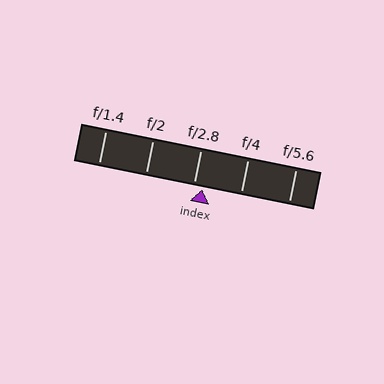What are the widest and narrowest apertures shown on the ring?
The widest aperture shown is f/1.4 and the narrowest is f/5.6.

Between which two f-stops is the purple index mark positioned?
The index mark is between f/2.8 and f/4.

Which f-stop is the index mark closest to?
The index mark is closest to f/2.8.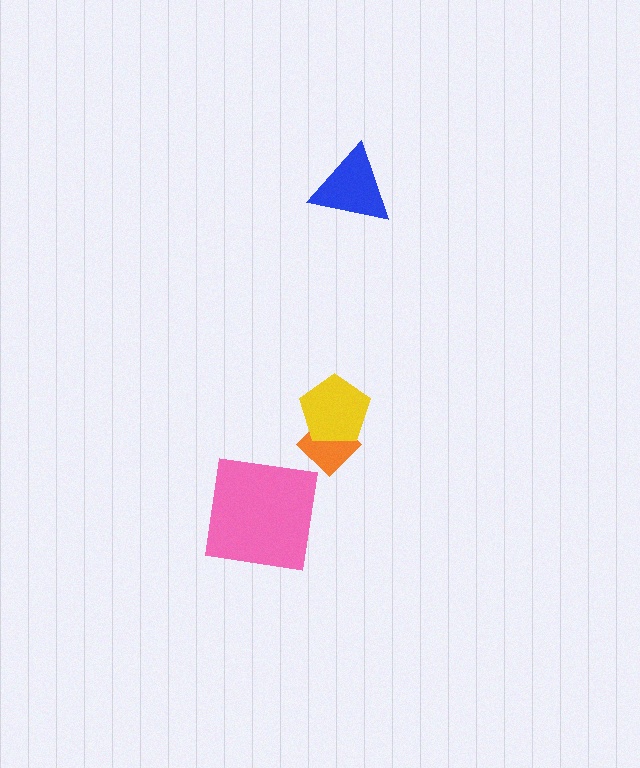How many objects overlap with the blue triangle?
0 objects overlap with the blue triangle.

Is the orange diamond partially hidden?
Yes, it is partially covered by another shape.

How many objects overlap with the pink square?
0 objects overlap with the pink square.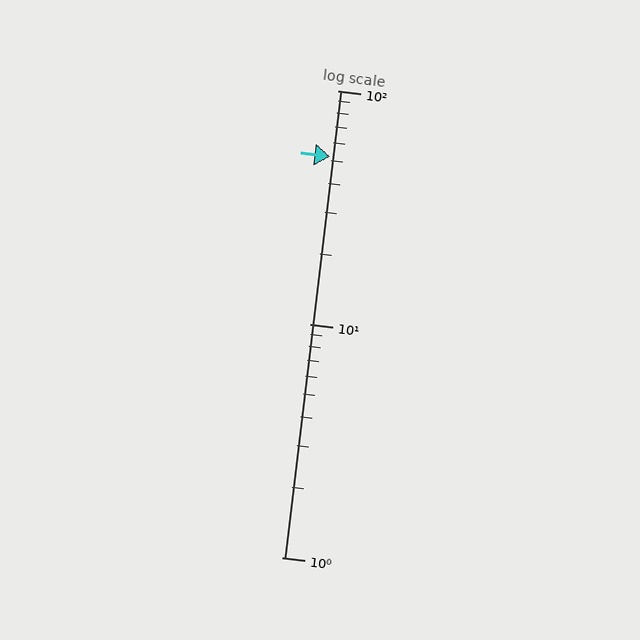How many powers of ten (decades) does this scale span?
The scale spans 2 decades, from 1 to 100.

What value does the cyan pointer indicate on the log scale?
The pointer indicates approximately 52.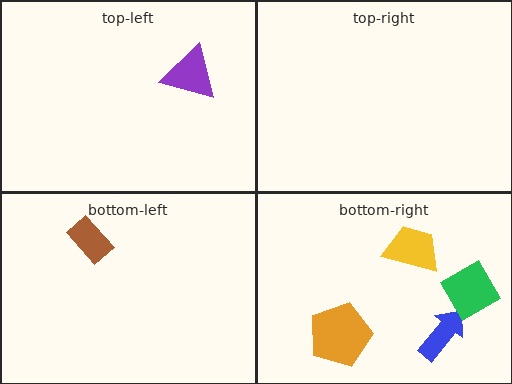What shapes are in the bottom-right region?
The orange pentagon, the yellow trapezoid, the blue arrow, the green square.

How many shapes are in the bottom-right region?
4.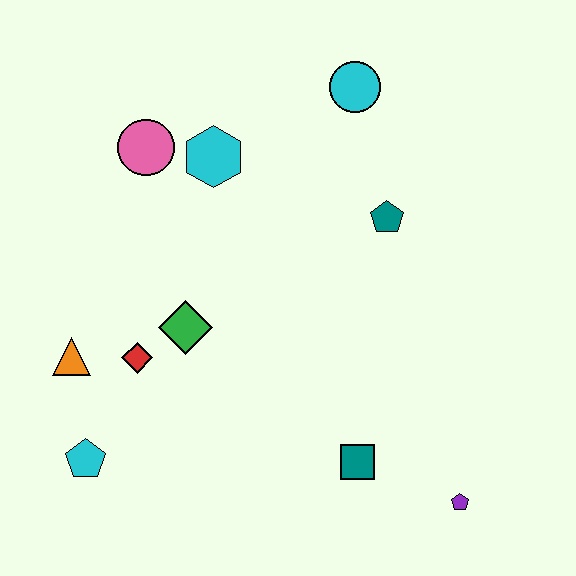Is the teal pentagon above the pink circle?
No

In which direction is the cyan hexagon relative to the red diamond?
The cyan hexagon is above the red diamond.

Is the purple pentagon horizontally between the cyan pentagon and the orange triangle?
No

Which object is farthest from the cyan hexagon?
The purple pentagon is farthest from the cyan hexagon.